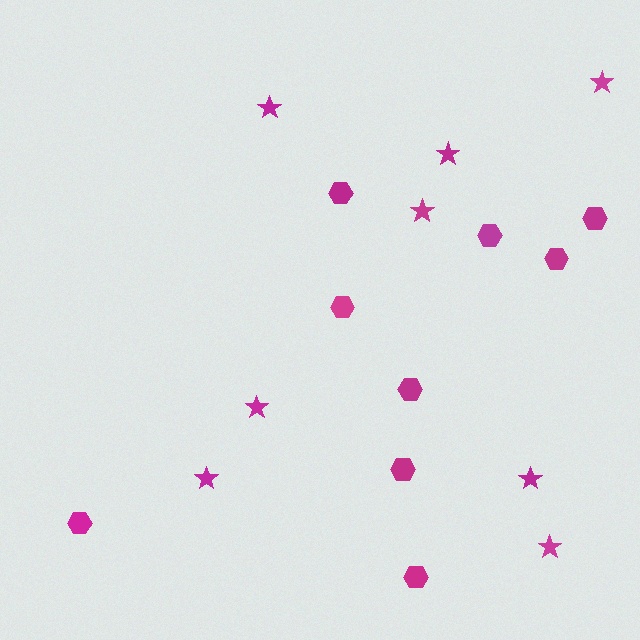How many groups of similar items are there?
There are 2 groups: one group of hexagons (9) and one group of stars (8).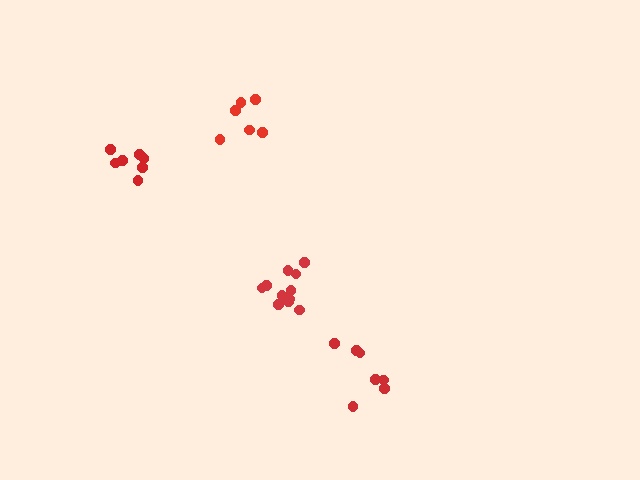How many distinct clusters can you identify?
There are 4 distinct clusters.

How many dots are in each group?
Group 1: 6 dots, Group 2: 11 dots, Group 3: 7 dots, Group 4: 7 dots (31 total).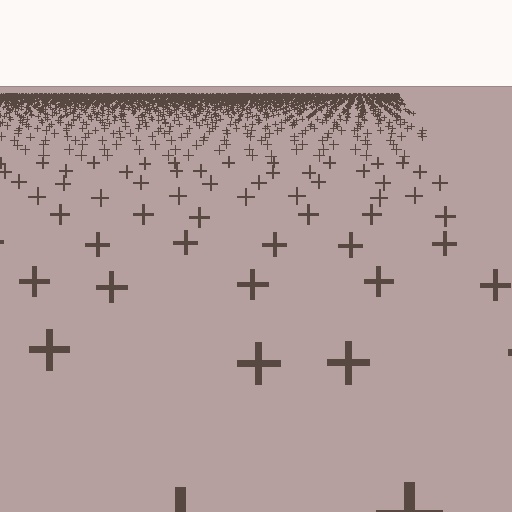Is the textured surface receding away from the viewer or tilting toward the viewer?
The surface is receding away from the viewer. Texture elements get smaller and denser toward the top.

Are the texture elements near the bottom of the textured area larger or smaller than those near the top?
Larger. Near the bottom, elements are closer to the viewer and appear at a bigger on-screen size.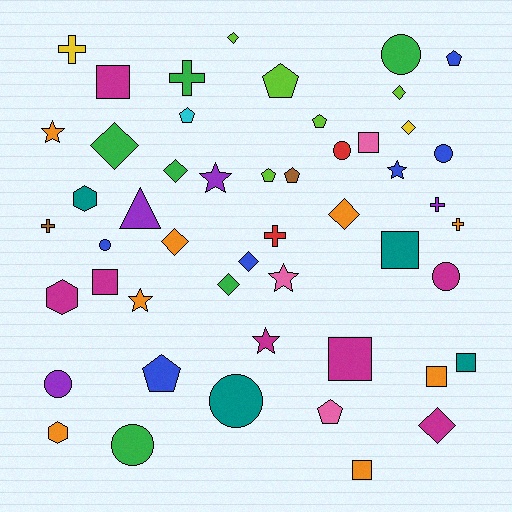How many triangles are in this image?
There is 1 triangle.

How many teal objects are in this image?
There are 4 teal objects.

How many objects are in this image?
There are 50 objects.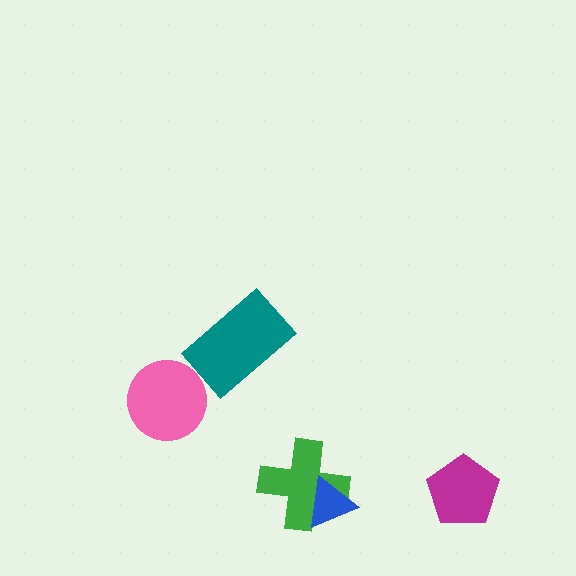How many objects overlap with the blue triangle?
1 object overlaps with the blue triangle.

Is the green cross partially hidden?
Yes, it is partially covered by another shape.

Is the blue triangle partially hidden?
No, no other shape covers it.